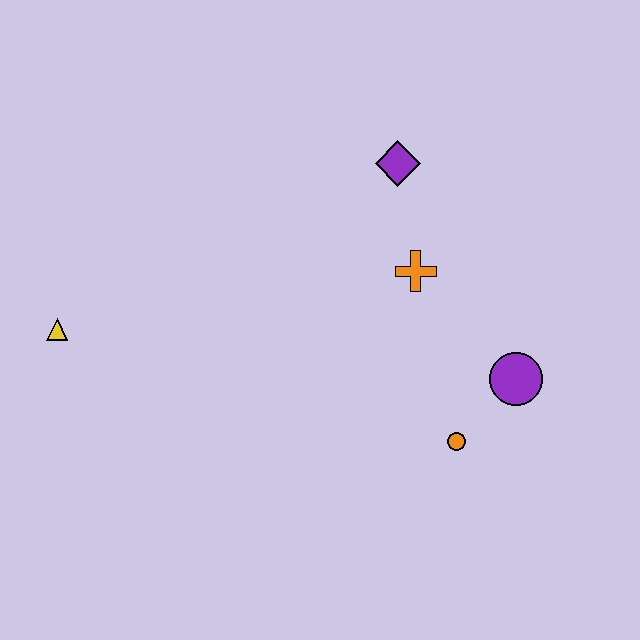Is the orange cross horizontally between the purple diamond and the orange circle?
Yes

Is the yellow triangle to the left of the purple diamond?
Yes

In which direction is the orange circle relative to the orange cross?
The orange circle is below the orange cross.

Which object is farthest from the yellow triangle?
The purple circle is farthest from the yellow triangle.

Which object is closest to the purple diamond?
The orange cross is closest to the purple diamond.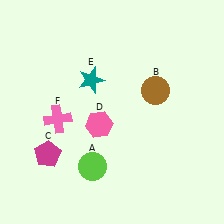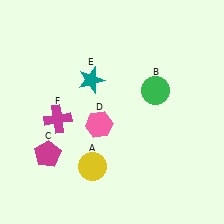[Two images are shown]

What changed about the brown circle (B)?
In Image 1, B is brown. In Image 2, it changed to green.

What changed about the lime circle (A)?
In Image 1, A is lime. In Image 2, it changed to yellow.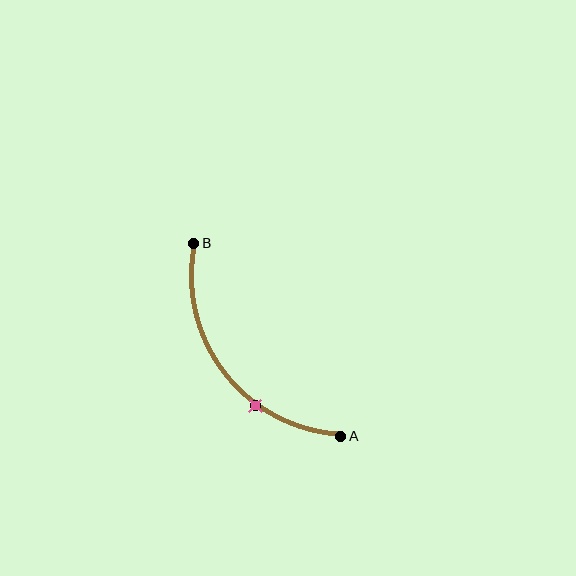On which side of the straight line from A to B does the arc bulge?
The arc bulges below and to the left of the straight line connecting A and B.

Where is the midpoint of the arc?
The arc midpoint is the point on the curve farthest from the straight line joining A and B. It sits below and to the left of that line.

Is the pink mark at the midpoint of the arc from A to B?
No. The pink mark lies on the arc but is closer to endpoint A. The arc midpoint would be at the point on the curve equidistant along the arc from both A and B.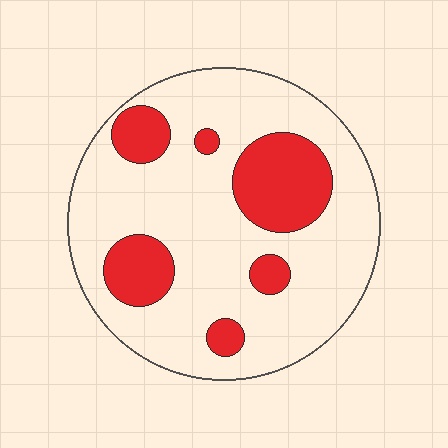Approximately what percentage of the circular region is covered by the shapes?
Approximately 25%.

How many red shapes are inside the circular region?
6.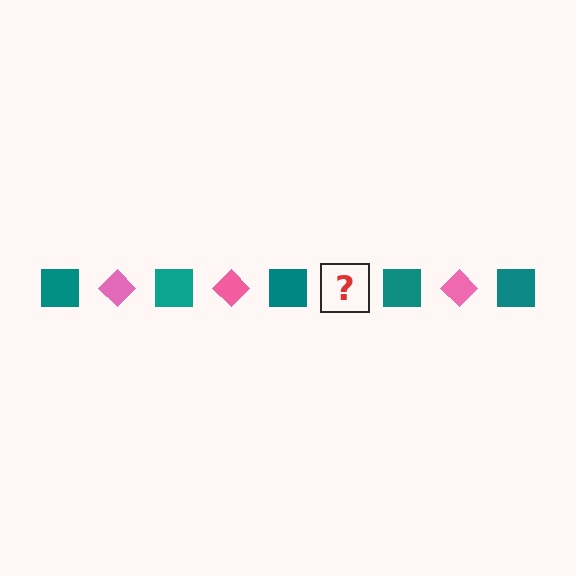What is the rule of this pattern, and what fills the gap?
The rule is that the pattern alternates between teal square and pink diamond. The gap should be filled with a pink diamond.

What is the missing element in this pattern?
The missing element is a pink diamond.